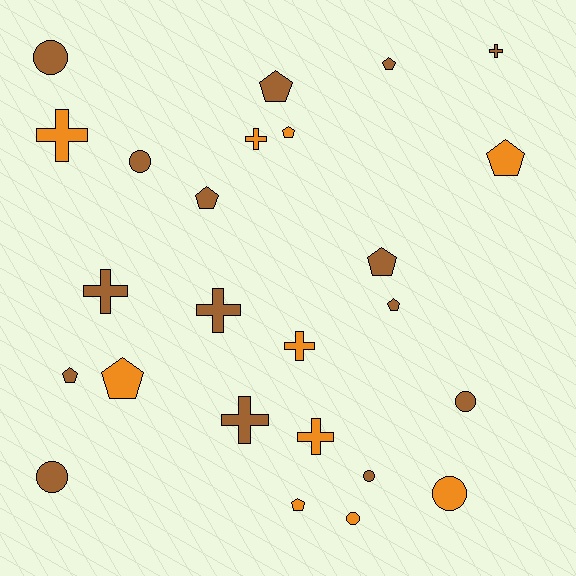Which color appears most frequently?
Brown, with 15 objects.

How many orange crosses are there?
There are 4 orange crosses.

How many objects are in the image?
There are 25 objects.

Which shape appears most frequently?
Pentagon, with 10 objects.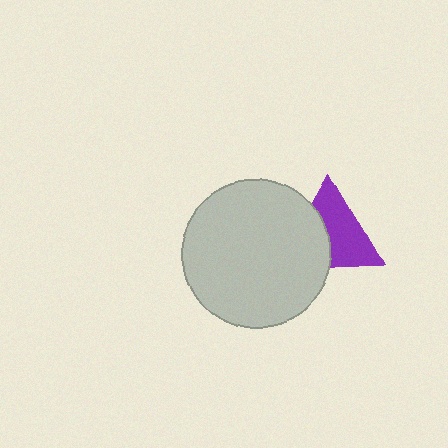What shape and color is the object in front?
The object in front is a light gray circle.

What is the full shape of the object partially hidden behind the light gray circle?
The partially hidden object is a purple triangle.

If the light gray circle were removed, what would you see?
You would see the complete purple triangle.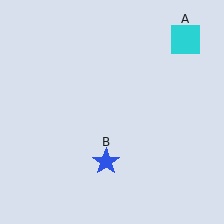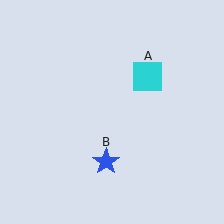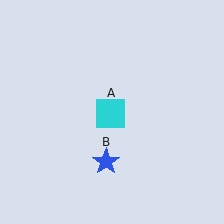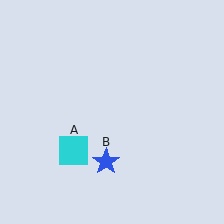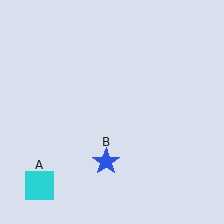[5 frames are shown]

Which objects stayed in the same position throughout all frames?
Blue star (object B) remained stationary.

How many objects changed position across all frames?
1 object changed position: cyan square (object A).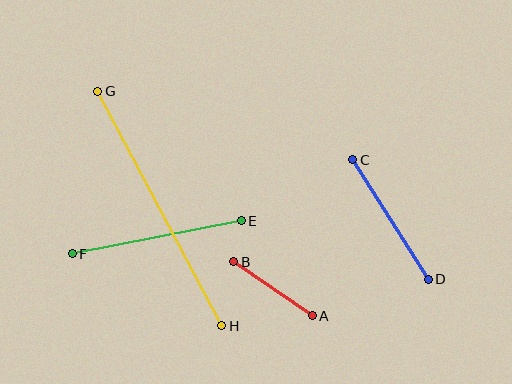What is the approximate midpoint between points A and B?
The midpoint is at approximately (273, 289) pixels.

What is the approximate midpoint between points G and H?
The midpoint is at approximately (160, 208) pixels.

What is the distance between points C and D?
The distance is approximately 141 pixels.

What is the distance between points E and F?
The distance is approximately 172 pixels.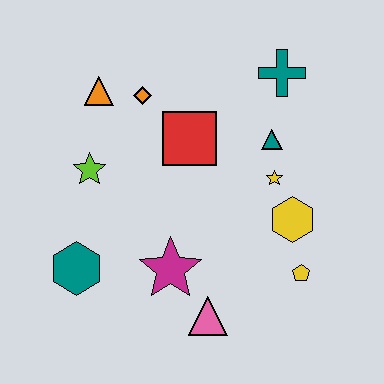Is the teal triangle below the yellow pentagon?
No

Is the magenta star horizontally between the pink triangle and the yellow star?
No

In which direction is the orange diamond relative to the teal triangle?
The orange diamond is to the left of the teal triangle.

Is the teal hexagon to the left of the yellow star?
Yes